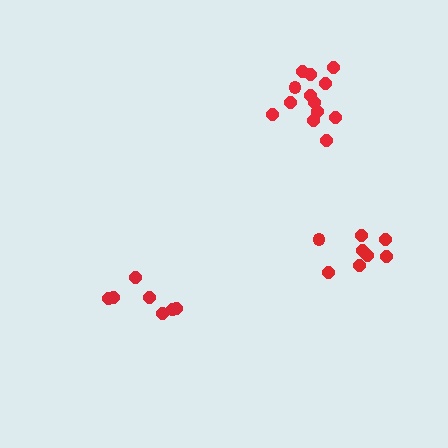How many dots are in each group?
Group 1: 8 dots, Group 2: 13 dots, Group 3: 7 dots (28 total).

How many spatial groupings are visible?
There are 3 spatial groupings.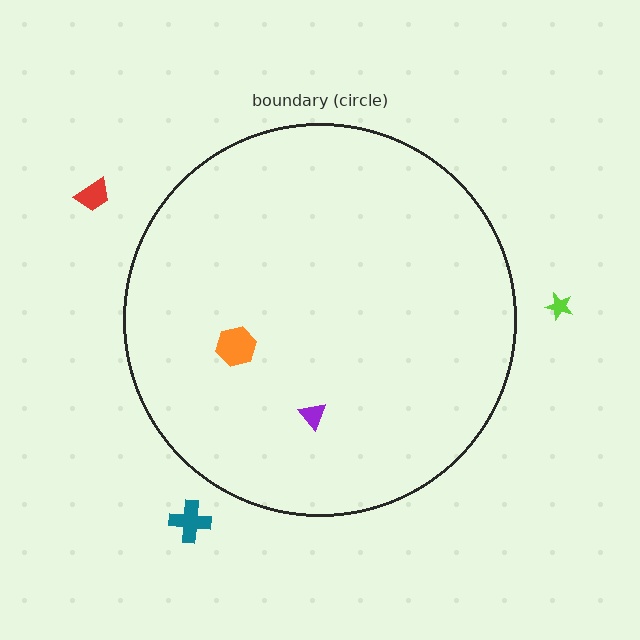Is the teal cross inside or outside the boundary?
Outside.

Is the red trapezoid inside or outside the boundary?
Outside.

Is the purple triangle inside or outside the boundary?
Inside.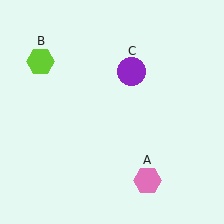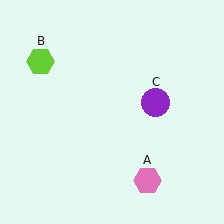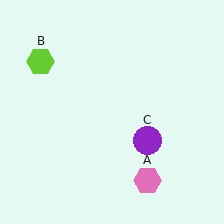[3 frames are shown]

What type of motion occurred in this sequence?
The purple circle (object C) rotated clockwise around the center of the scene.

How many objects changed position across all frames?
1 object changed position: purple circle (object C).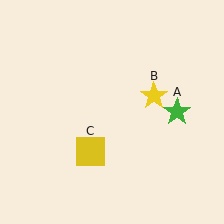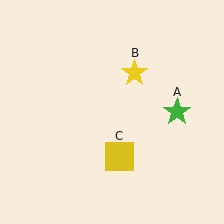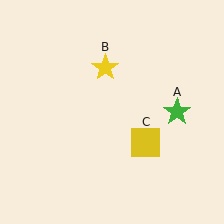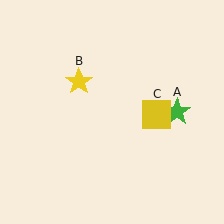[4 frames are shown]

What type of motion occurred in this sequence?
The yellow star (object B), yellow square (object C) rotated counterclockwise around the center of the scene.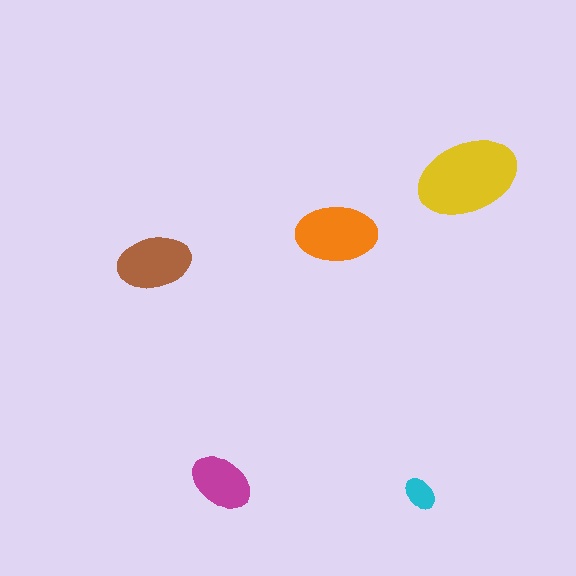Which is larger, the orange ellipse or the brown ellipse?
The orange one.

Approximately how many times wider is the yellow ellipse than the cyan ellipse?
About 3 times wider.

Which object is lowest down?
The cyan ellipse is bottommost.